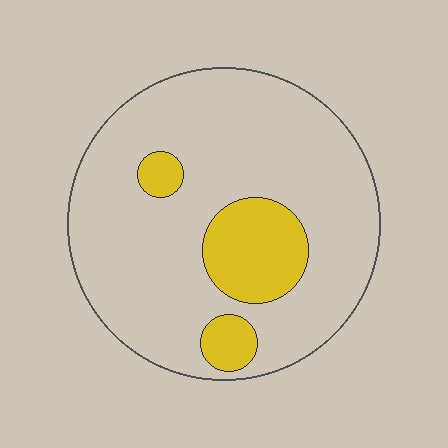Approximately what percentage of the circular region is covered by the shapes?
Approximately 15%.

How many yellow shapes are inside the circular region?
3.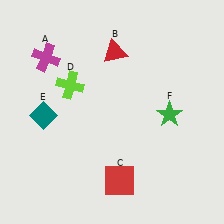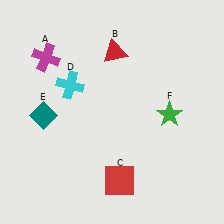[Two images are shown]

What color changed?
The cross (D) changed from lime in Image 1 to cyan in Image 2.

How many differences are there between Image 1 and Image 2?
There is 1 difference between the two images.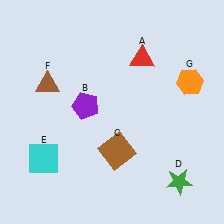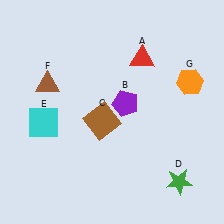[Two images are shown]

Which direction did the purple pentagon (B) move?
The purple pentagon (B) moved right.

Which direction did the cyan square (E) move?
The cyan square (E) moved up.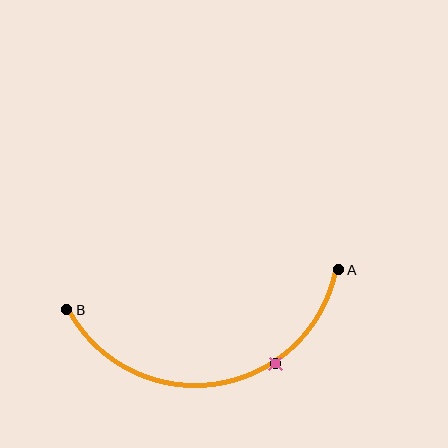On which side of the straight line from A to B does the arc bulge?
The arc bulges below the straight line connecting A and B.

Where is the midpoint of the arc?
The arc midpoint is the point on the curve farthest from the straight line joining A and B. It sits below that line.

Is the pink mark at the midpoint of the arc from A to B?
No. The pink mark lies on the arc but is closer to endpoint A. The arc midpoint would be at the point on the curve equidistant along the arc from both A and B.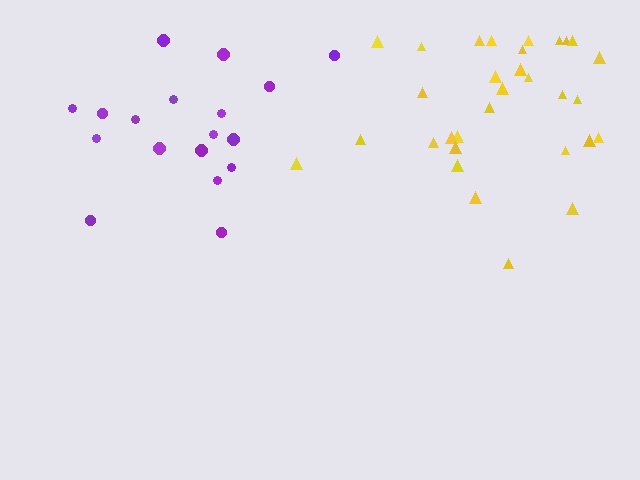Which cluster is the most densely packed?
Yellow.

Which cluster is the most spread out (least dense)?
Purple.